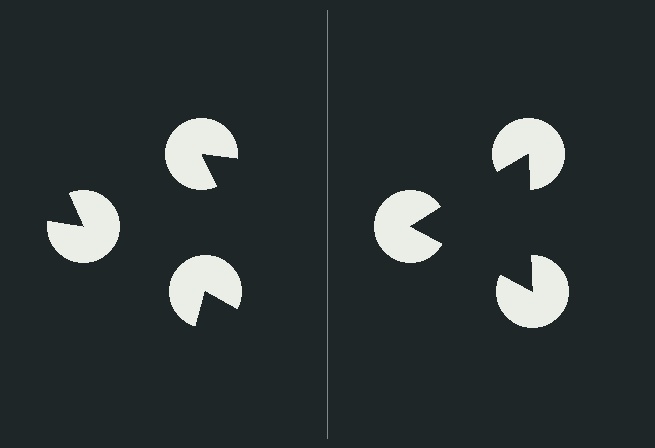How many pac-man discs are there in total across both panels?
6 — 3 on each side.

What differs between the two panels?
The pac-man discs are positioned identically on both sides; only the wedge orientations differ. On the right they align to a triangle; on the left they are misaligned.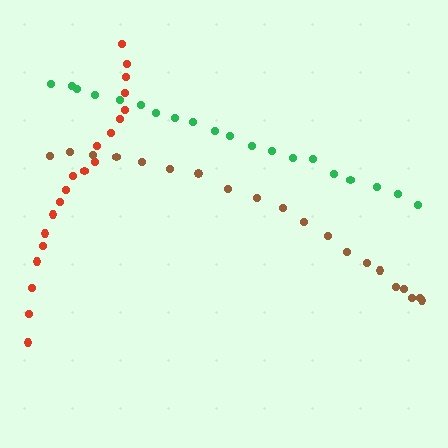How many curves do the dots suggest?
There are 3 distinct paths.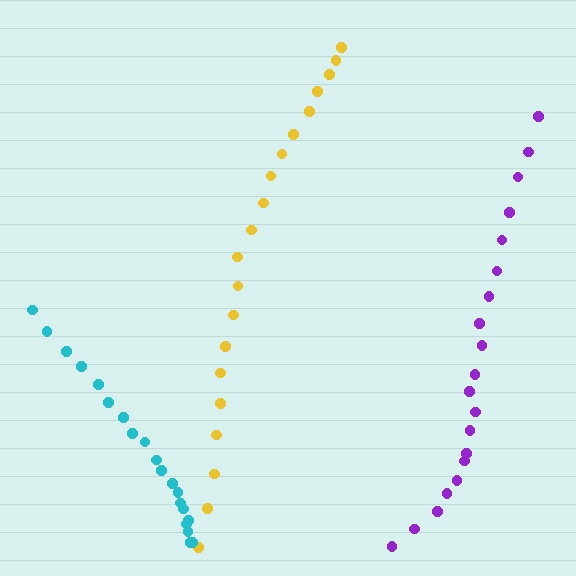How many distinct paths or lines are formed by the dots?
There are 3 distinct paths.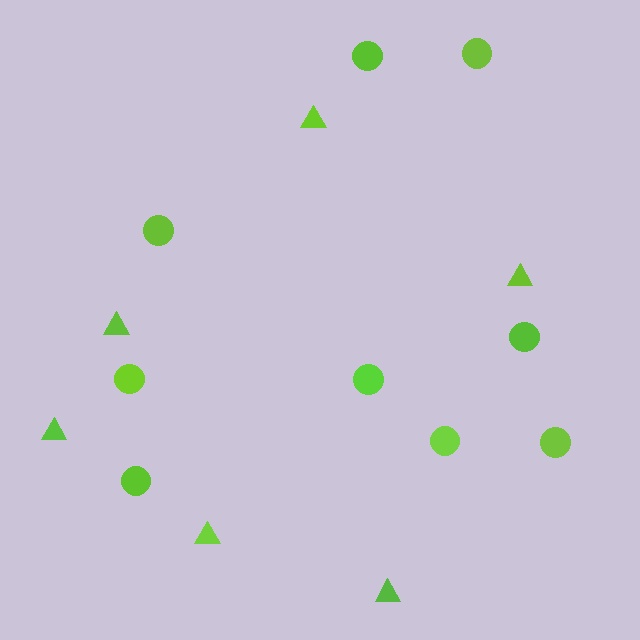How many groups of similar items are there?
There are 2 groups: one group of circles (9) and one group of triangles (6).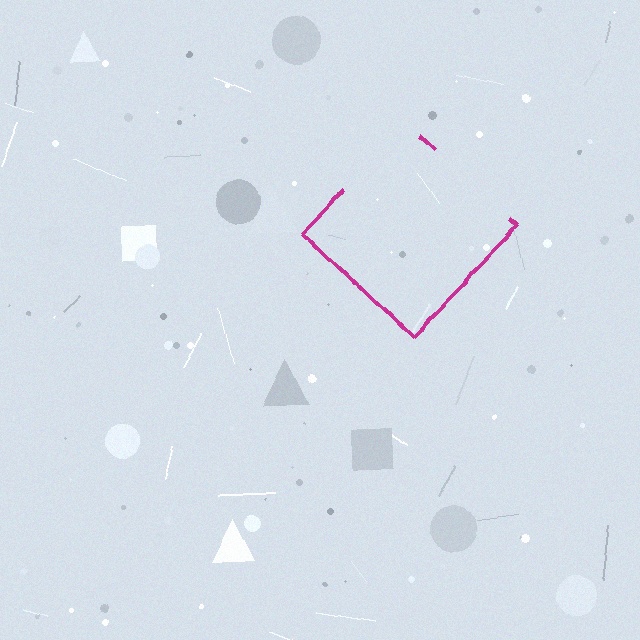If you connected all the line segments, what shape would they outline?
They would outline a diamond.